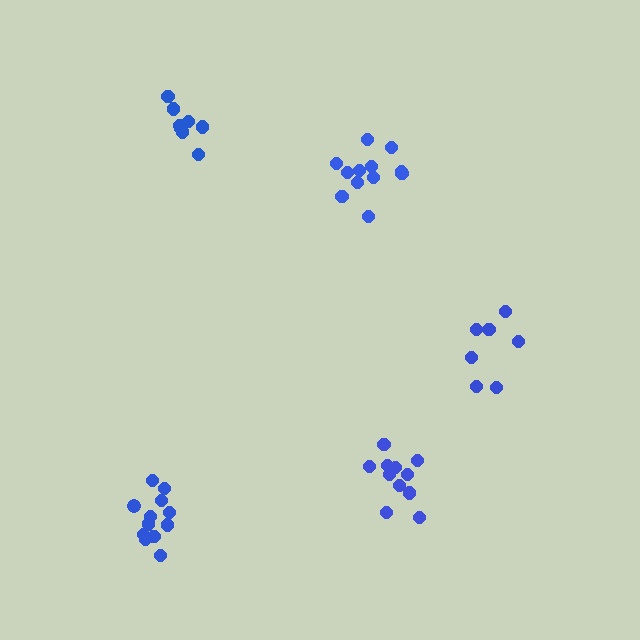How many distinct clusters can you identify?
There are 5 distinct clusters.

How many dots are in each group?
Group 1: 12 dots, Group 2: 12 dots, Group 3: 7 dots, Group 4: 8 dots, Group 5: 11 dots (50 total).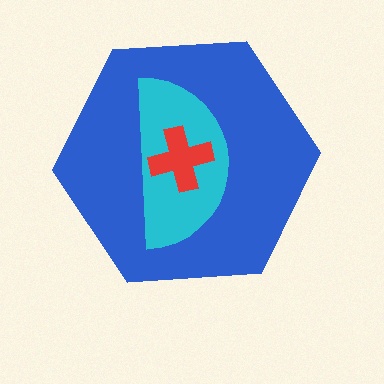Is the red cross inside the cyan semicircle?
Yes.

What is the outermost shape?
The blue hexagon.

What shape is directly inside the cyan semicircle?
The red cross.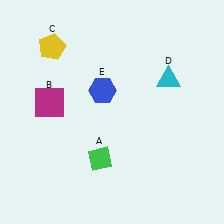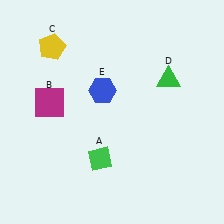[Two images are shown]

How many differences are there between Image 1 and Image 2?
There is 1 difference between the two images.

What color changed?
The triangle (D) changed from cyan in Image 1 to green in Image 2.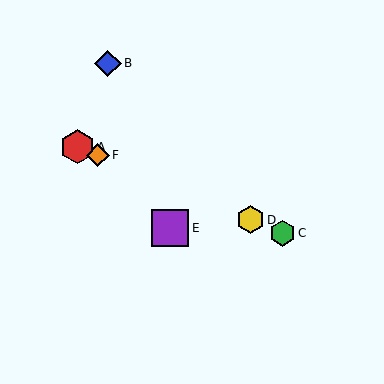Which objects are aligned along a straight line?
Objects A, C, D, F are aligned along a straight line.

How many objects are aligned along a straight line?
4 objects (A, C, D, F) are aligned along a straight line.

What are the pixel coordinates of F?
Object F is at (98, 155).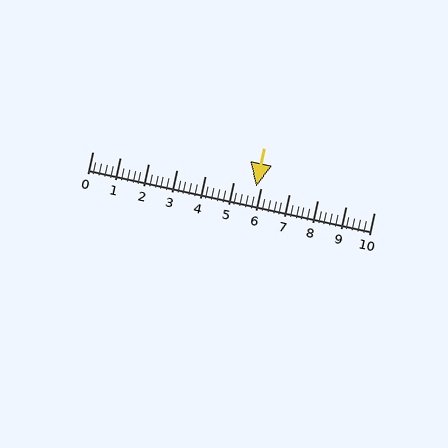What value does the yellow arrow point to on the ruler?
The yellow arrow points to approximately 5.8.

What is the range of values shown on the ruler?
The ruler shows values from 0 to 10.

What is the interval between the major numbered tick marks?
The major tick marks are spaced 1 units apart.